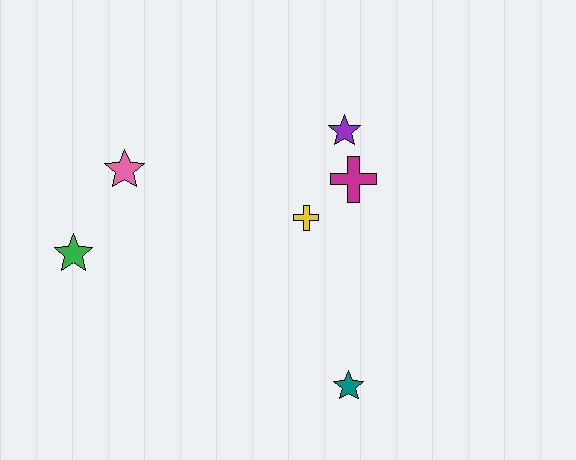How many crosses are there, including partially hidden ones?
There are 2 crosses.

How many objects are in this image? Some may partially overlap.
There are 6 objects.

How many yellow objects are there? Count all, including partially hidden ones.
There is 1 yellow object.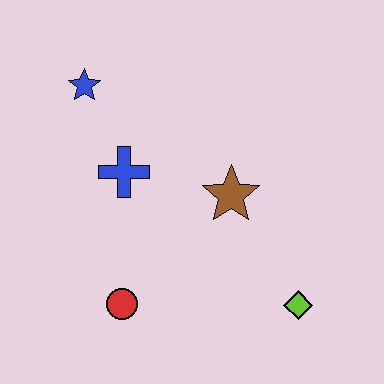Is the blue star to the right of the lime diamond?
No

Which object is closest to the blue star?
The blue cross is closest to the blue star.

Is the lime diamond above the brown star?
No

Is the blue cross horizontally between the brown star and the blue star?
Yes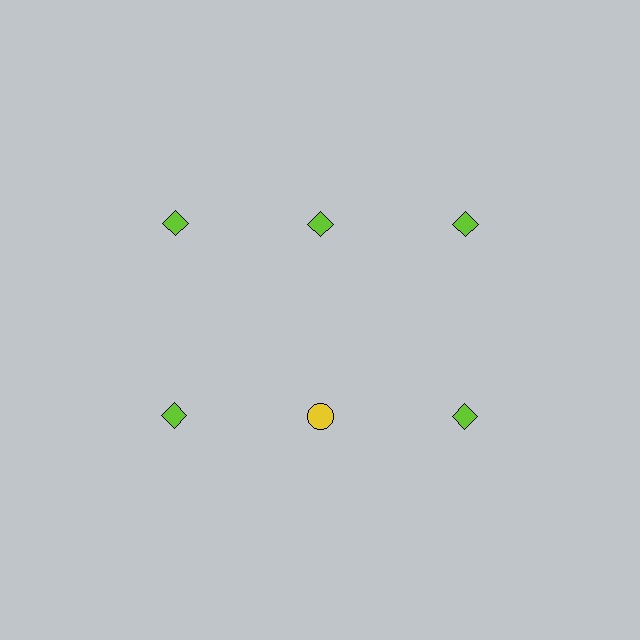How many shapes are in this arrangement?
There are 6 shapes arranged in a grid pattern.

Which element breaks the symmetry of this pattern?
The yellow circle in the second row, second from left column breaks the symmetry. All other shapes are lime diamonds.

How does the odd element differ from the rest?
It differs in both color (yellow instead of lime) and shape (circle instead of diamond).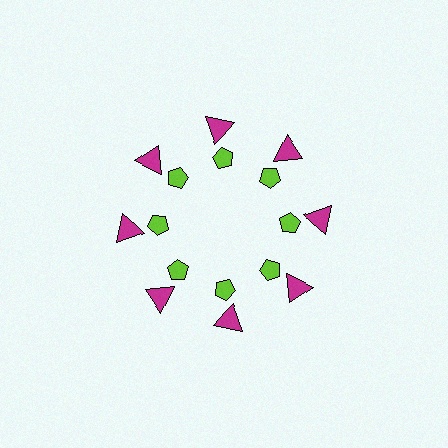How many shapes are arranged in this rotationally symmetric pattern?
There are 16 shapes, arranged in 8 groups of 2.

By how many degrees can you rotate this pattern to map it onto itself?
The pattern maps onto itself every 45 degrees of rotation.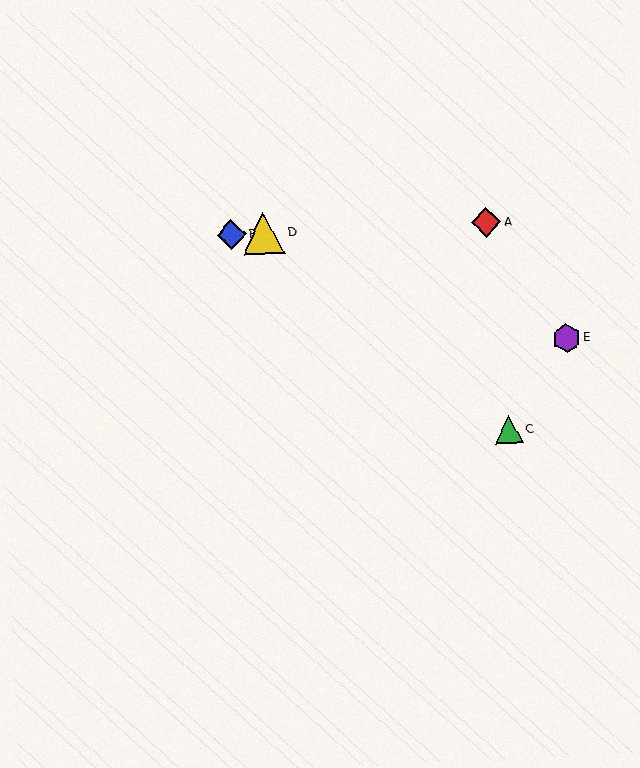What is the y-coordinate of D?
Object D is at y≈233.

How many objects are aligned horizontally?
3 objects (A, B, D) are aligned horizontally.